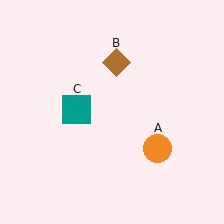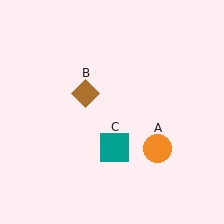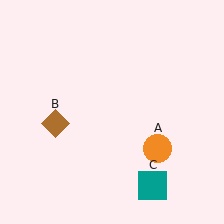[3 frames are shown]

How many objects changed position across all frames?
2 objects changed position: brown diamond (object B), teal square (object C).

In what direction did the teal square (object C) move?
The teal square (object C) moved down and to the right.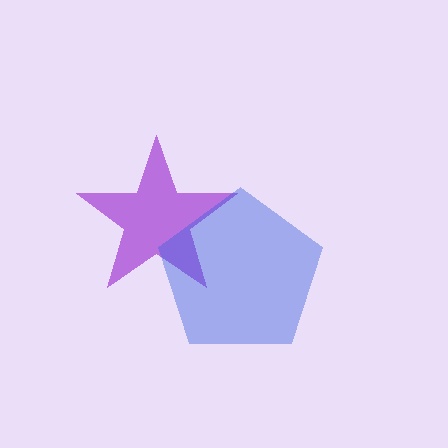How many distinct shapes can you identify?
There are 2 distinct shapes: a purple star, a blue pentagon.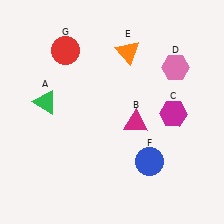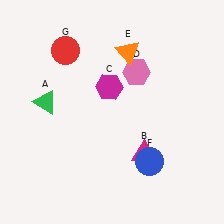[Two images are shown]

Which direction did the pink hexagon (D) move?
The pink hexagon (D) moved left.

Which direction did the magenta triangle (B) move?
The magenta triangle (B) moved down.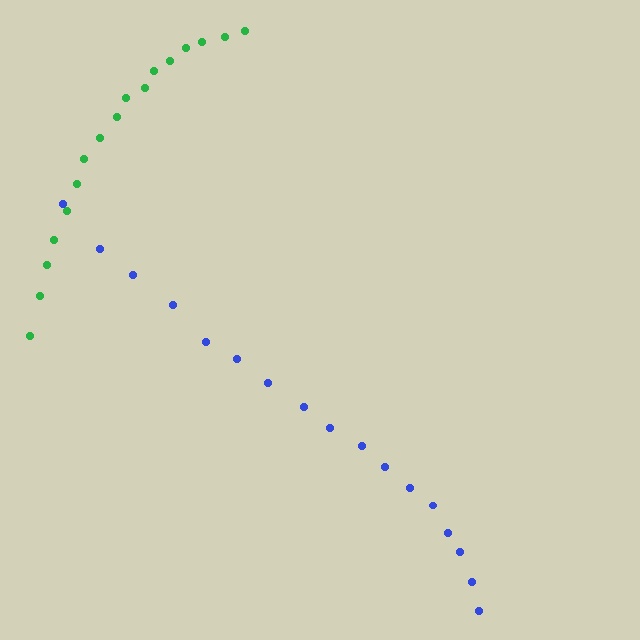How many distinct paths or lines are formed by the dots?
There are 2 distinct paths.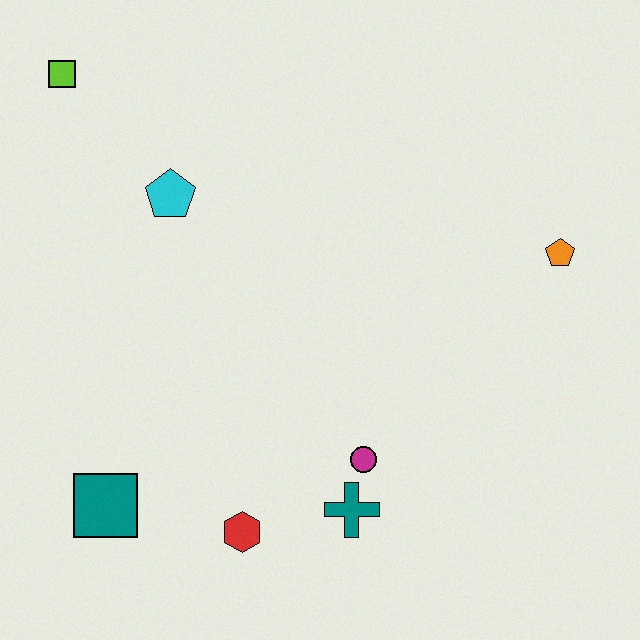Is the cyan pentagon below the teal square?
No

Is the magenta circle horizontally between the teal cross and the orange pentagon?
Yes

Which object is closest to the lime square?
The cyan pentagon is closest to the lime square.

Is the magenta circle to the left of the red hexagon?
No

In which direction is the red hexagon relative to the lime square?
The red hexagon is below the lime square.